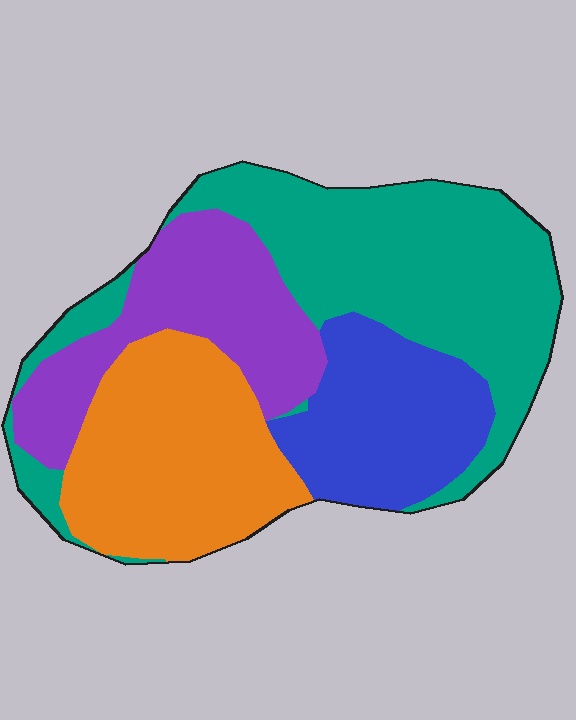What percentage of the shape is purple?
Purple takes up less than a quarter of the shape.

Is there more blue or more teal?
Teal.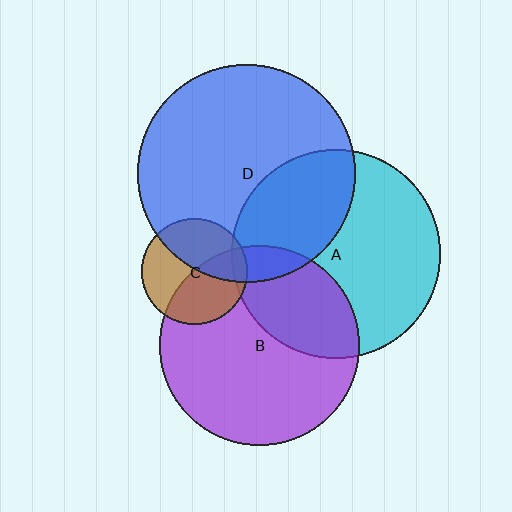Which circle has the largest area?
Circle D (blue).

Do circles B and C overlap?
Yes.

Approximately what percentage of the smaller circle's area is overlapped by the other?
Approximately 45%.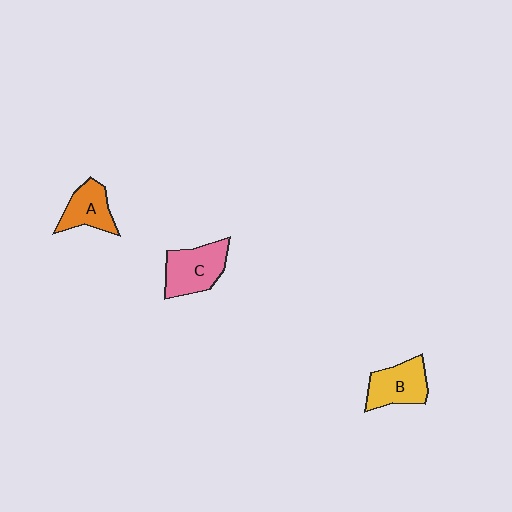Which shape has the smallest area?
Shape A (orange).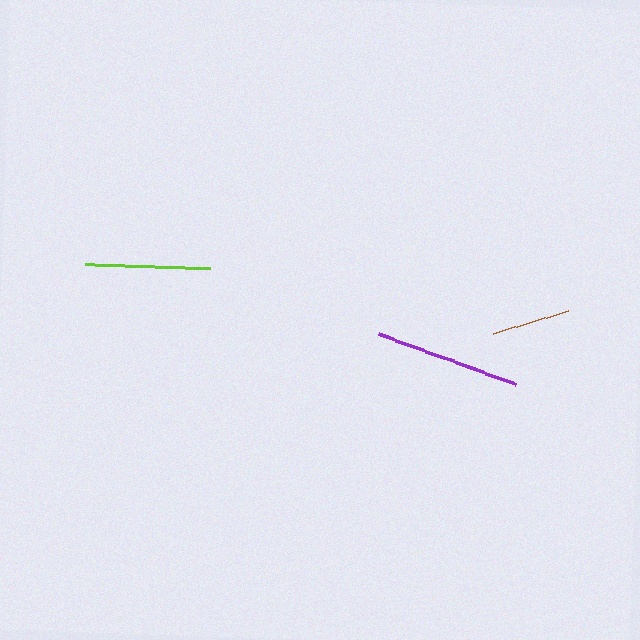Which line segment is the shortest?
The brown line is the shortest at approximately 79 pixels.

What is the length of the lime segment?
The lime segment is approximately 126 pixels long.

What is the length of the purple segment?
The purple segment is approximately 147 pixels long.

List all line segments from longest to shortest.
From longest to shortest: purple, lime, brown.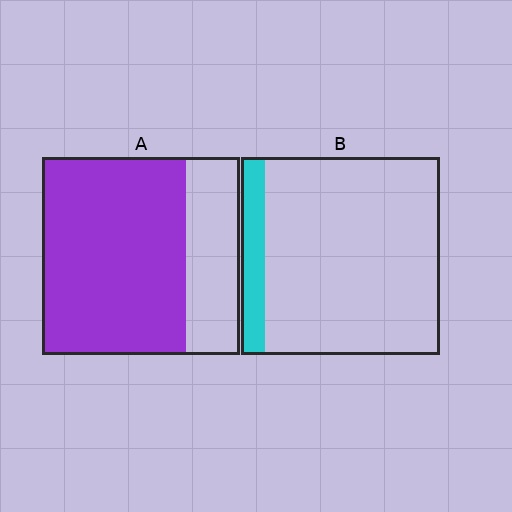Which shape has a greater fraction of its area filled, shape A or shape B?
Shape A.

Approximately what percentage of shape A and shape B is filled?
A is approximately 75% and B is approximately 10%.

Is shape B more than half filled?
No.